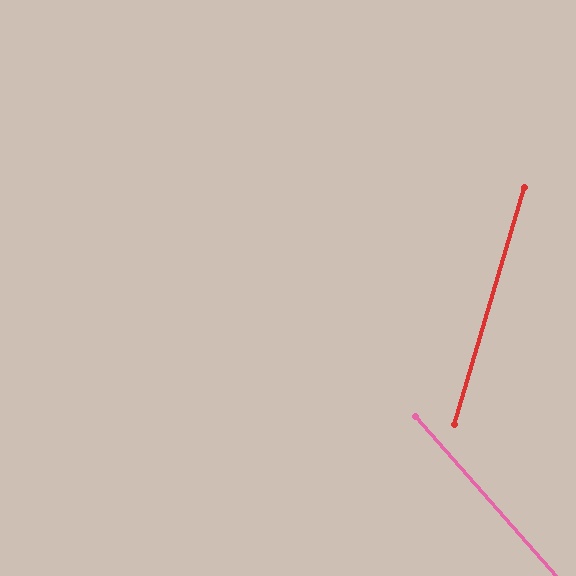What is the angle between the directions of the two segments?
Approximately 58 degrees.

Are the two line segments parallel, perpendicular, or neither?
Neither parallel nor perpendicular — they differ by about 58°.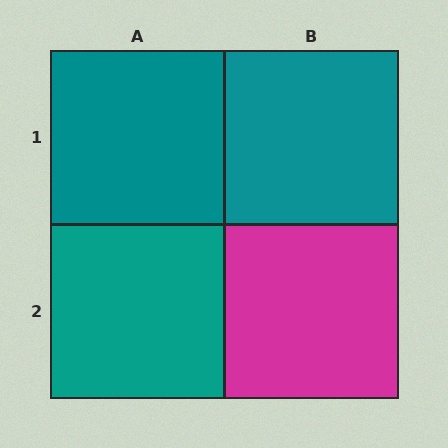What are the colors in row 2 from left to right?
Teal, magenta.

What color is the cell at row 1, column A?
Teal.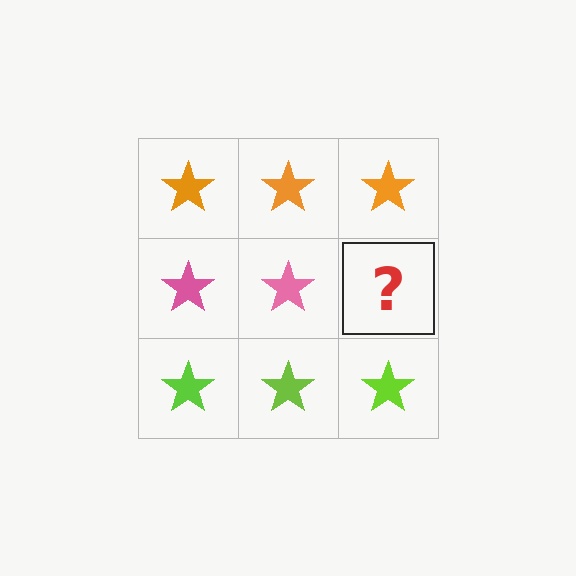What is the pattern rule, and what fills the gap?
The rule is that each row has a consistent color. The gap should be filled with a pink star.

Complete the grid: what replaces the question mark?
The question mark should be replaced with a pink star.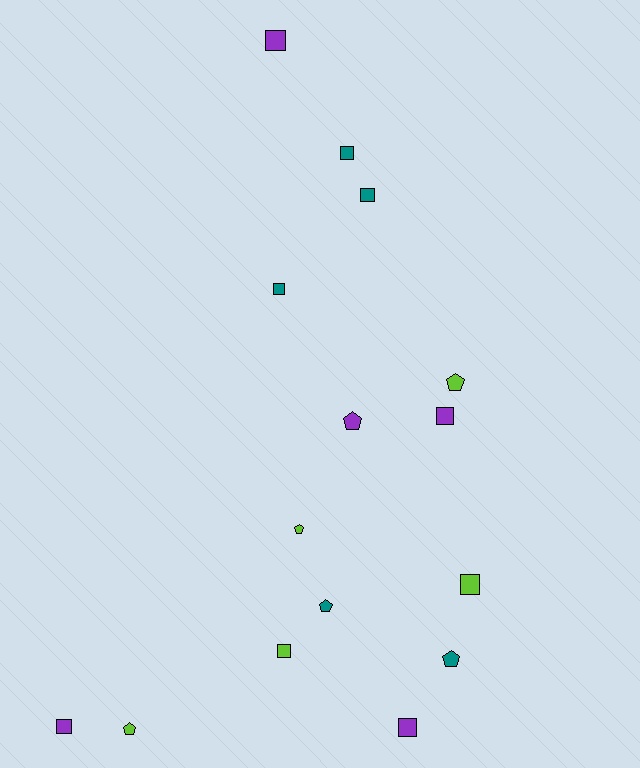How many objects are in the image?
There are 15 objects.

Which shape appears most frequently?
Square, with 9 objects.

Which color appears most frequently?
Teal, with 5 objects.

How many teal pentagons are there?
There are 2 teal pentagons.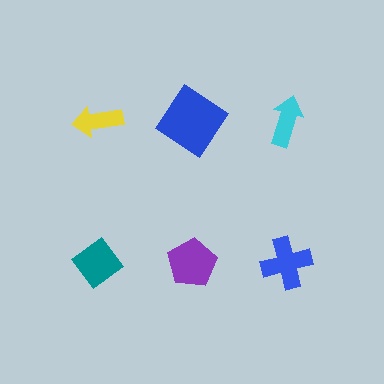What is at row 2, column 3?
A blue cross.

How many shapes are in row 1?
3 shapes.